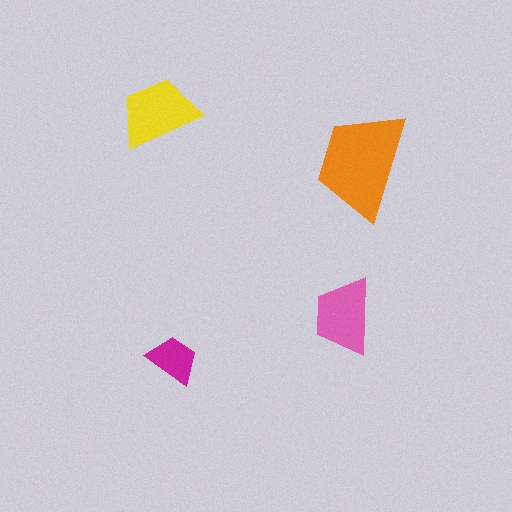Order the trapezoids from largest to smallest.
the orange one, the yellow one, the pink one, the magenta one.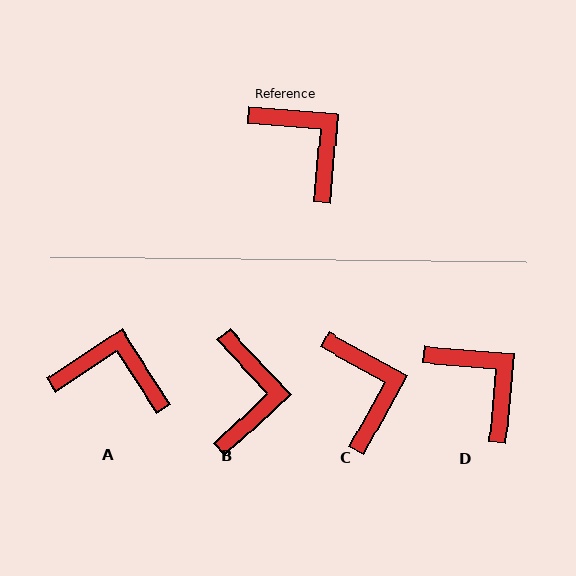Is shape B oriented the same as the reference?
No, it is off by about 42 degrees.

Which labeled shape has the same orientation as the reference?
D.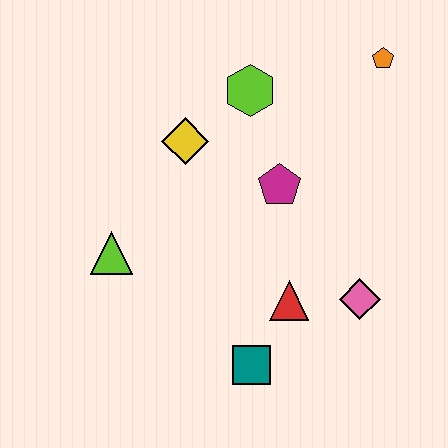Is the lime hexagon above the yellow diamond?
Yes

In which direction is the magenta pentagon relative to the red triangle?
The magenta pentagon is above the red triangle.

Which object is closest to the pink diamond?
The red triangle is closest to the pink diamond.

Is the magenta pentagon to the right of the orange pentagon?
No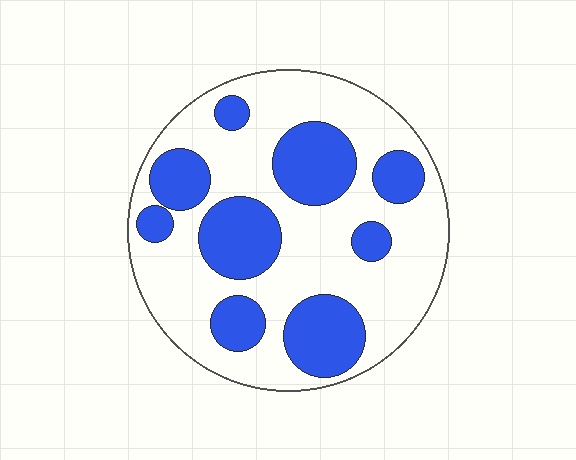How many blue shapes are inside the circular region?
9.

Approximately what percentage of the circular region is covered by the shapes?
Approximately 35%.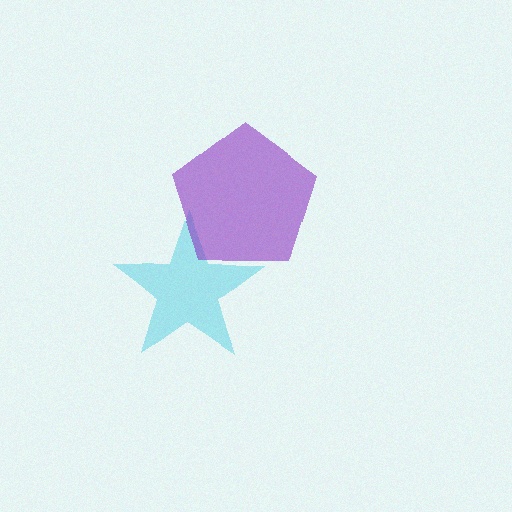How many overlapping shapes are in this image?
There are 2 overlapping shapes in the image.